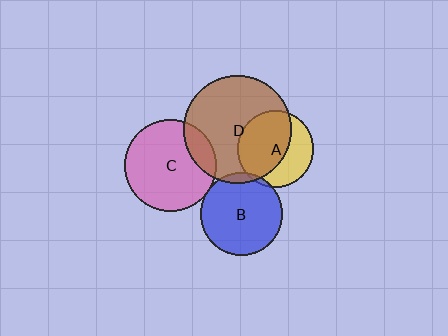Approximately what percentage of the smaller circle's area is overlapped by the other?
Approximately 5%.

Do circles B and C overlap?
Yes.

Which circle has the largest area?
Circle D (brown).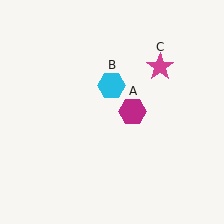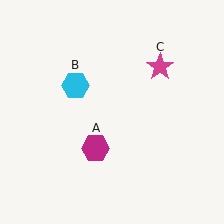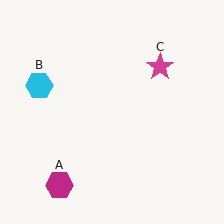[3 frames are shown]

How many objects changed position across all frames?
2 objects changed position: magenta hexagon (object A), cyan hexagon (object B).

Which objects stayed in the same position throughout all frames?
Magenta star (object C) remained stationary.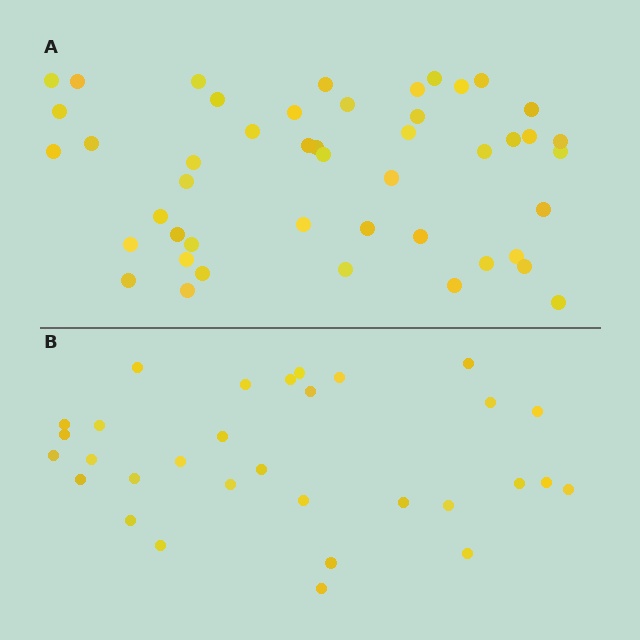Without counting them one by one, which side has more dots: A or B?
Region A (the top region) has more dots.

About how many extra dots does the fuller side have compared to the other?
Region A has approximately 15 more dots than region B.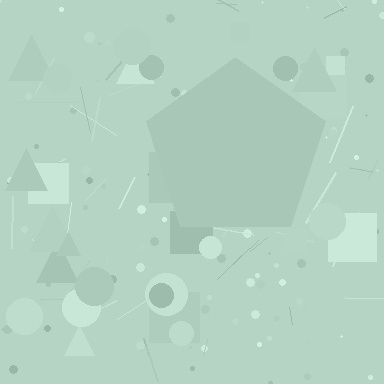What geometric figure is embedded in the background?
A pentagon is embedded in the background.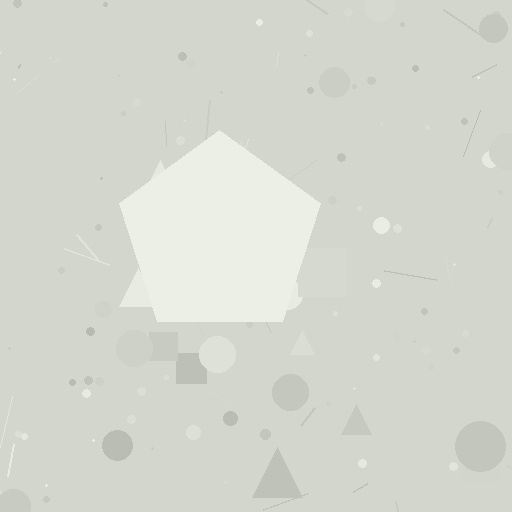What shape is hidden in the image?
A pentagon is hidden in the image.